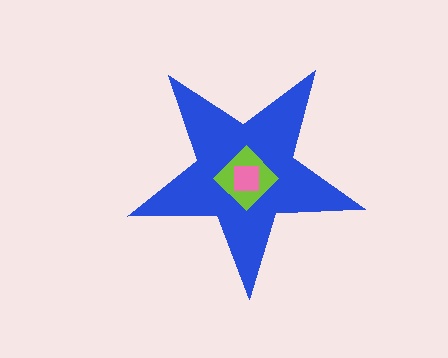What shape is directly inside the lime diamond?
The pink square.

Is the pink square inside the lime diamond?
Yes.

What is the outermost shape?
The blue star.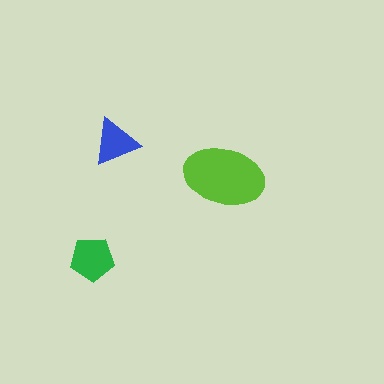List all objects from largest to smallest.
The lime ellipse, the green pentagon, the blue triangle.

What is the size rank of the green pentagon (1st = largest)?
2nd.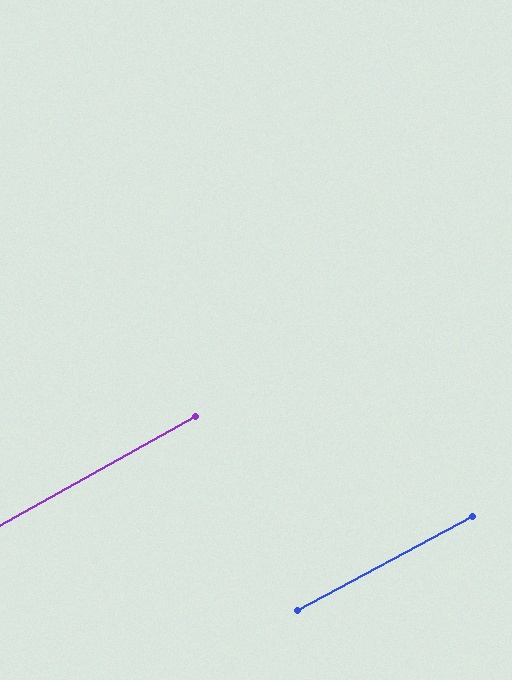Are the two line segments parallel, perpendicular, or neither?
Parallel — their directions differ by only 0.9°.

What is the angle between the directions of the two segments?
Approximately 1 degree.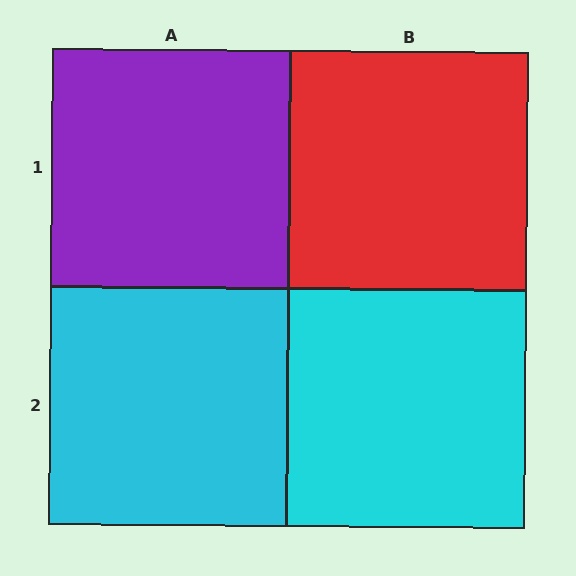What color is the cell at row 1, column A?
Purple.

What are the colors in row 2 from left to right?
Cyan, cyan.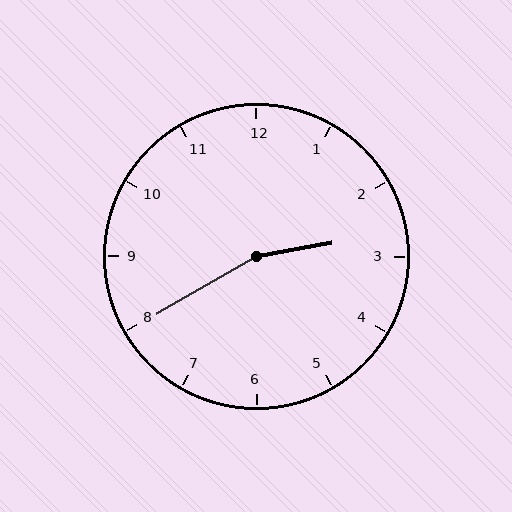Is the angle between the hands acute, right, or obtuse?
It is obtuse.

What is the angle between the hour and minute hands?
Approximately 160 degrees.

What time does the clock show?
2:40.